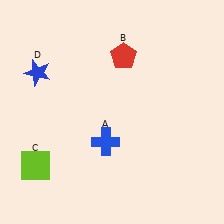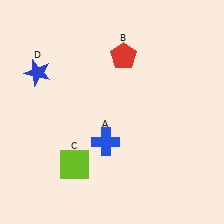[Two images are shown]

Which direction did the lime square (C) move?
The lime square (C) moved right.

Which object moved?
The lime square (C) moved right.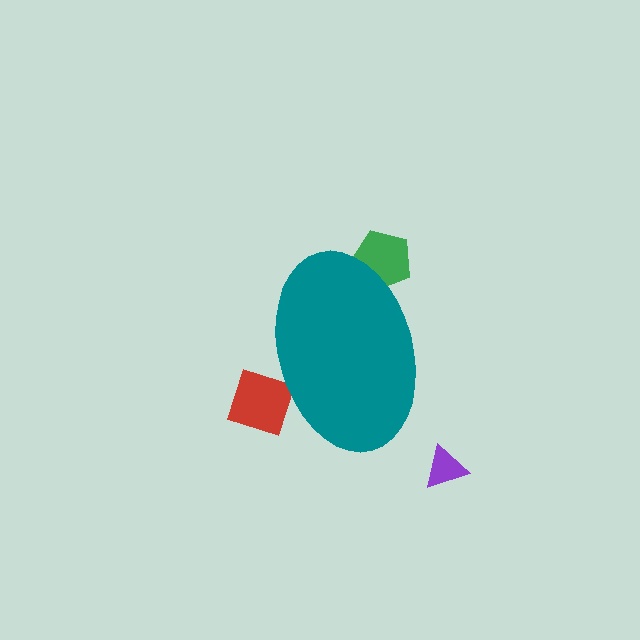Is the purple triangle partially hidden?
No, the purple triangle is fully visible.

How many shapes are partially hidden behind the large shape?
2 shapes are partially hidden.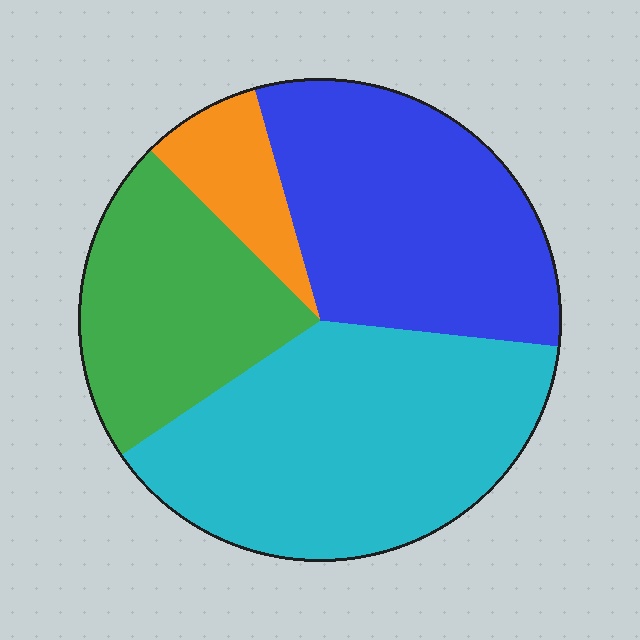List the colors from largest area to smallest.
From largest to smallest: cyan, blue, green, orange.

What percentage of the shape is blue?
Blue covers about 30% of the shape.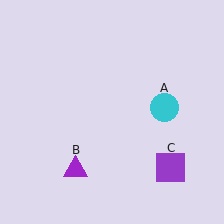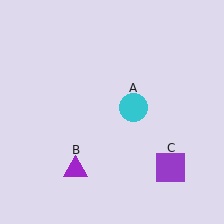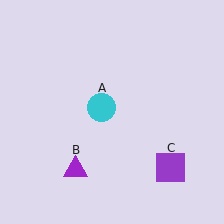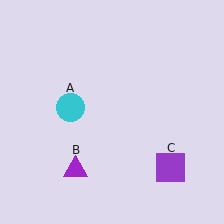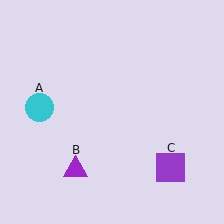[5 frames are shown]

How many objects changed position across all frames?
1 object changed position: cyan circle (object A).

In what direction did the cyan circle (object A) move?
The cyan circle (object A) moved left.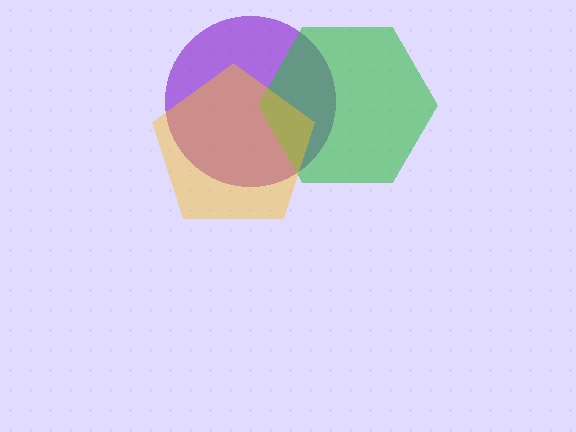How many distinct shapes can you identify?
There are 3 distinct shapes: a purple circle, a green hexagon, a yellow pentagon.